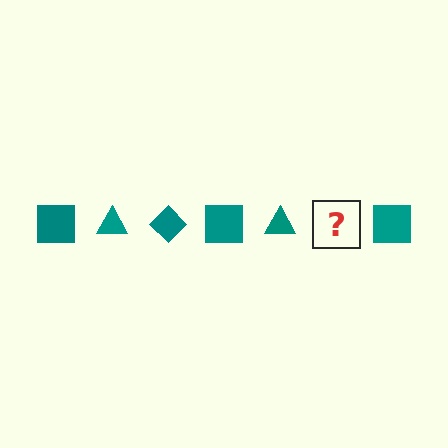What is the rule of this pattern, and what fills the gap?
The rule is that the pattern cycles through square, triangle, diamond shapes in teal. The gap should be filled with a teal diamond.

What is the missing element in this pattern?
The missing element is a teal diamond.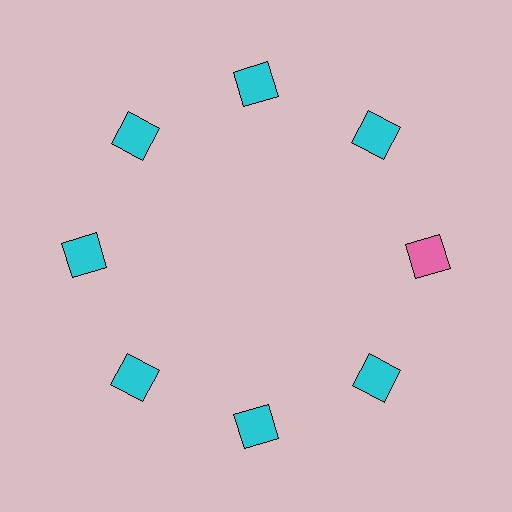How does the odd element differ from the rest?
It has a different color: pink instead of cyan.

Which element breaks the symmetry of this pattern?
The pink square at roughly the 3 o'clock position breaks the symmetry. All other shapes are cyan squares.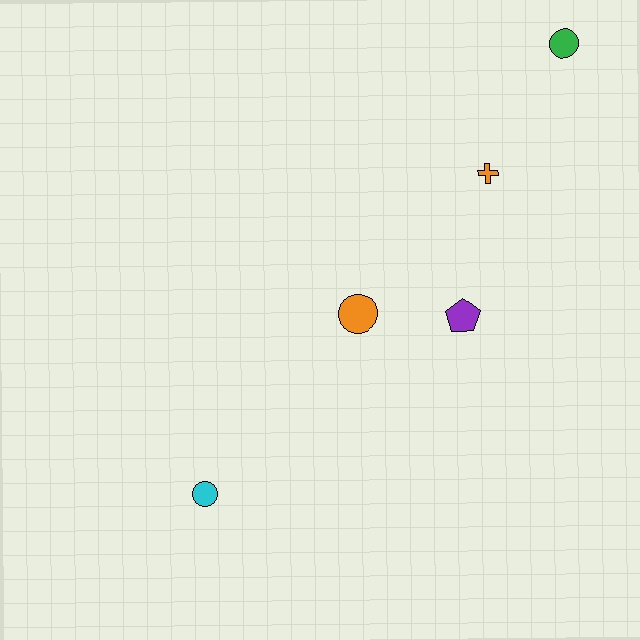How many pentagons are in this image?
There is 1 pentagon.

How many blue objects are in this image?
There are no blue objects.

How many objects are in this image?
There are 5 objects.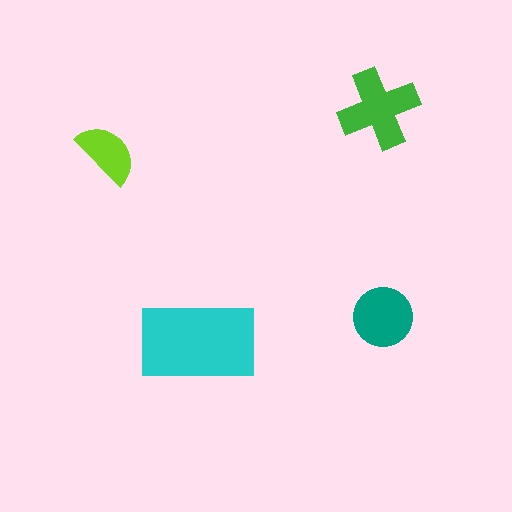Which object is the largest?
The cyan rectangle.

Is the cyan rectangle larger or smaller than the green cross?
Larger.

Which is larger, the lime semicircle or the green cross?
The green cross.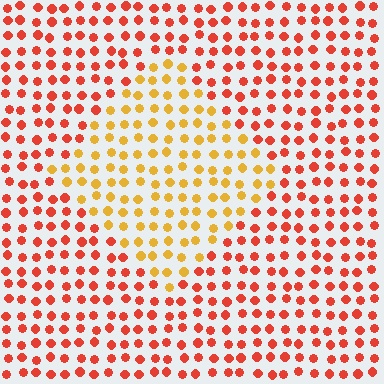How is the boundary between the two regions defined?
The boundary is defined purely by a slight shift in hue (about 38 degrees). Spacing, size, and orientation are identical on both sides.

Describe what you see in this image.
The image is filled with small red elements in a uniform arrangement. A diamond-shaped region is visible where the elements are tinted to a slightly different hue, forming a subtle color boundary.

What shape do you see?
I see a diamond.